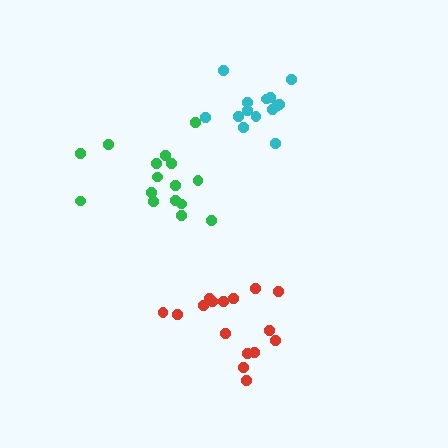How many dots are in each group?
Group 1: 14 dots, Group 2: 16 dots, Group 3: 17 dots (47 total).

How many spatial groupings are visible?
There are 3 spatial groupings.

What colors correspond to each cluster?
The clusters are colored: cyan, green, red.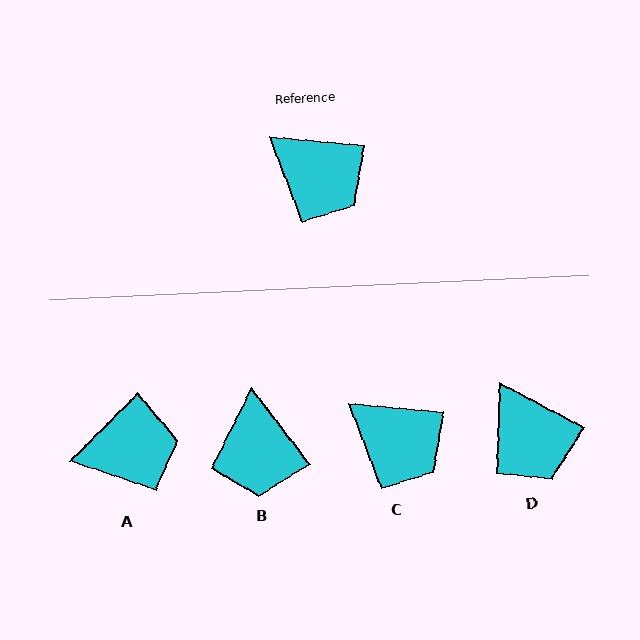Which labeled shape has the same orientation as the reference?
C.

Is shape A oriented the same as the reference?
No, it is off by about 50 degrees.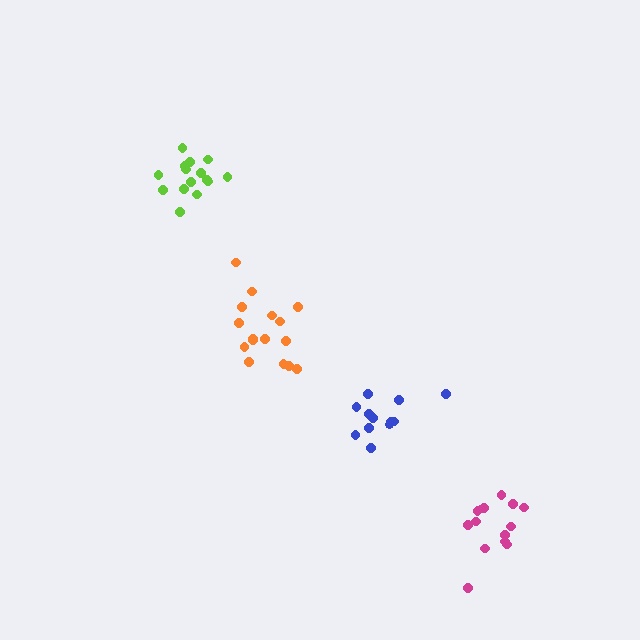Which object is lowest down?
The magenta cluster is bottommost.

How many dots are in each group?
Group 1: 15 dots, Group 2: 16 dots, Group 3: 14 dots, Group 4: 12 dots (57 total).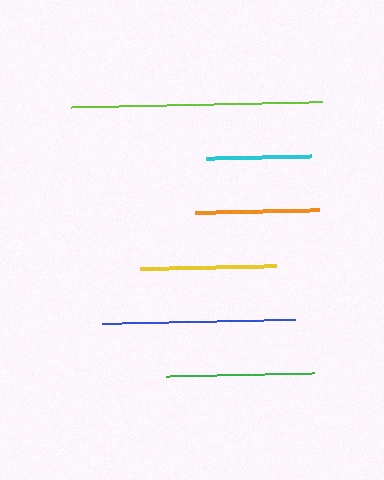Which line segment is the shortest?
The cyan line is the shortest at approximately 105 pixels.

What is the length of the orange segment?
The orange segment is approximately 124 pixels long.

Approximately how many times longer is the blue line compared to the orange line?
The blue line is approximately 1.5 times the length of the orange line.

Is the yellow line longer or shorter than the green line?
The green line is longer than the yellow line.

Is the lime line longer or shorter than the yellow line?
The lime line is longer than the yellow line.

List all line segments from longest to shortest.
From longest to shortest: lime, blue, green, yellow, orange, cyan.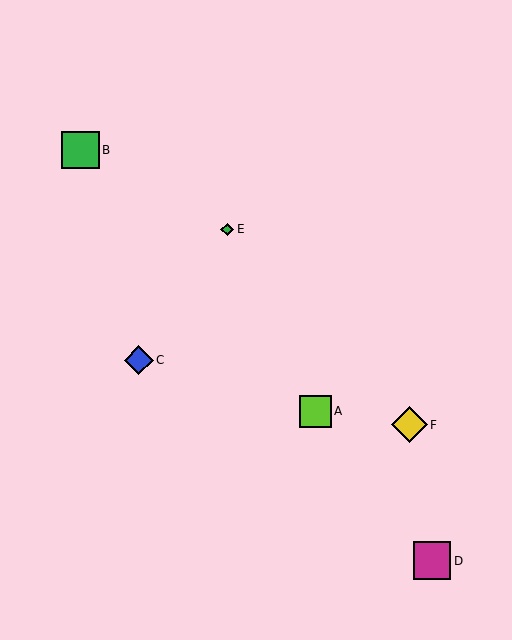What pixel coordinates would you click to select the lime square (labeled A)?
Click at (315, 411) to select the lime square A.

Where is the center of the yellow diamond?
The center of the yellow diamond is at (409, 425).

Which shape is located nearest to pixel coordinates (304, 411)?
The lime square (labeled A) at (315, 411) is nearest to that location.